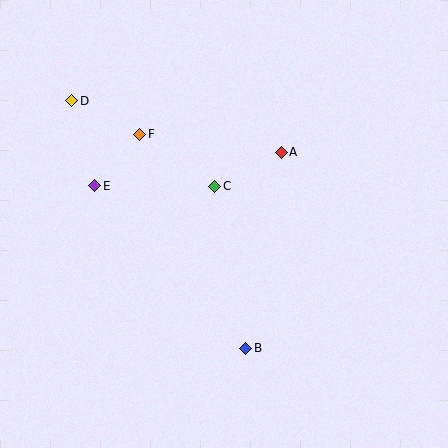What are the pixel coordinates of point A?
Point A is at (281, 152).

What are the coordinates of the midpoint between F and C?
The midpoint between F and C is at (177, 160).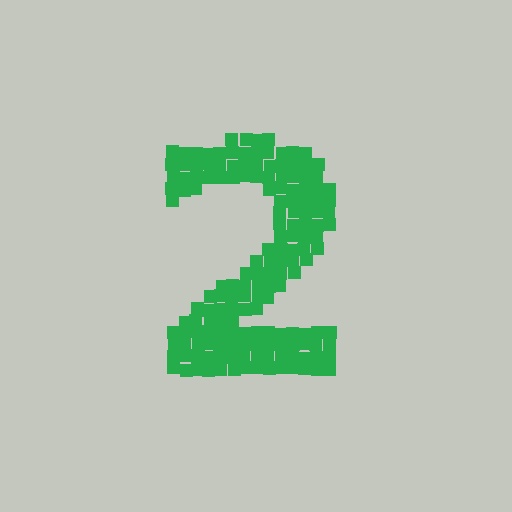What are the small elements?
The small elements are squares.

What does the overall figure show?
The overall figure shows the digit 2.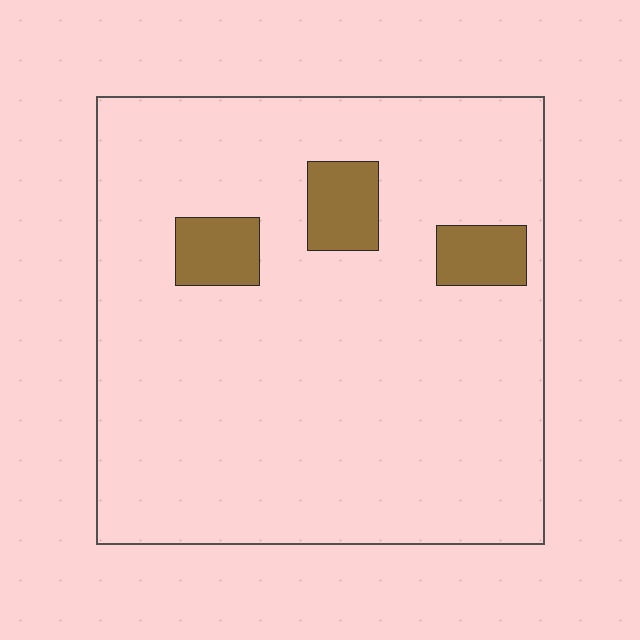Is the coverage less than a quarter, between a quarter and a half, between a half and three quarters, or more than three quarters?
Less than a quarter.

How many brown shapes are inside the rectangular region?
3.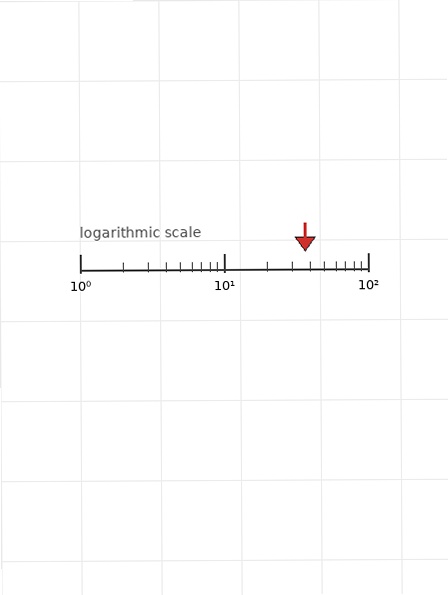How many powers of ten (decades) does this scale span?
The scale spans 2 decades, from 1 to 100.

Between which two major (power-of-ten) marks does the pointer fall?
The pointer is between 10 and 100.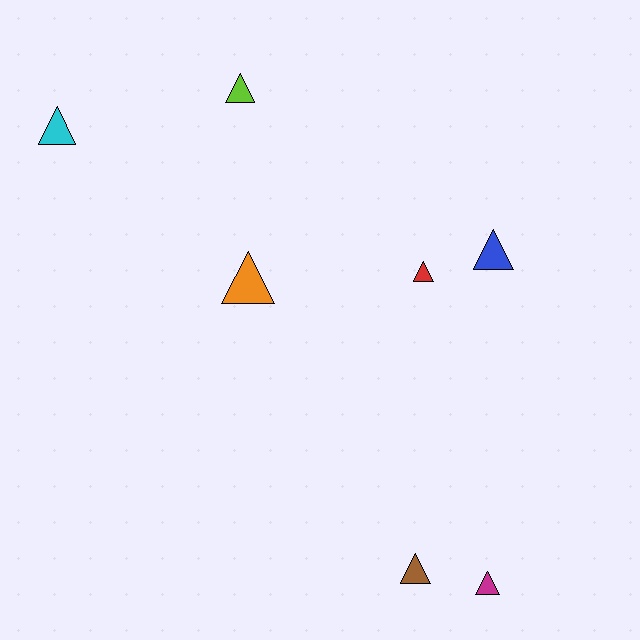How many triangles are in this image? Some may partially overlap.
There are 7 triangles.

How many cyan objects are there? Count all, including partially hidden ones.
There is 1 cyan object.